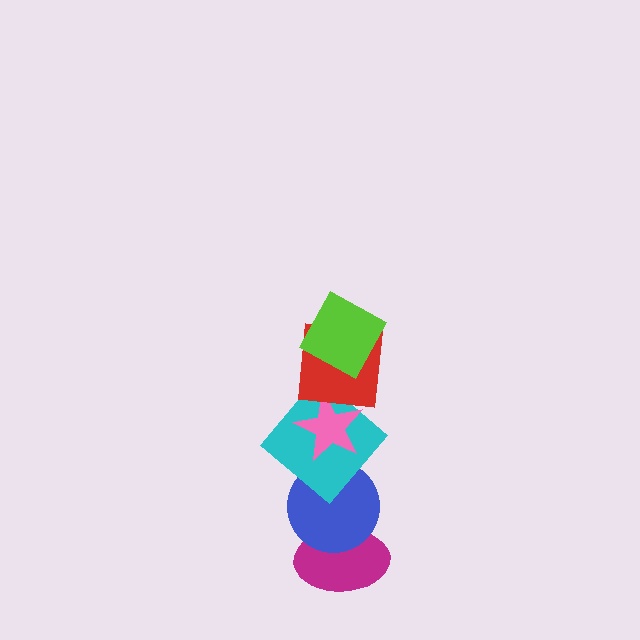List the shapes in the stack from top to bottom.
From top to bottom: the lime square, the red square, the pink star, the cyan diamond, the blue circle, the magenta ellipse.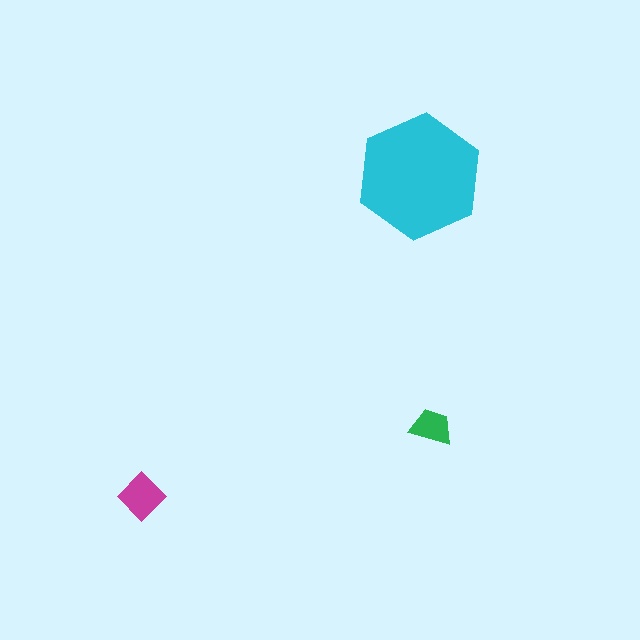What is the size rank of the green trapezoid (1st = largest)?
3rd.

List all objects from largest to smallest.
The cyan hexagon, the magenta diamond, the green trapezoid.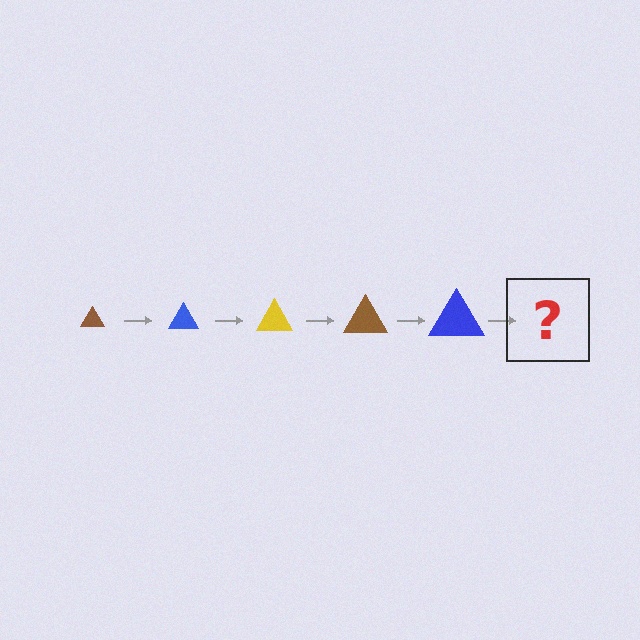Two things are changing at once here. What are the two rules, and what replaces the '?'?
The two rules are that the triangle grows larger each step and the color cycles through brown, blue, and yellow. The '?' should be a yellow triangle, larger than the previous one.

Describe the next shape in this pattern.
It should be a yellow triangle, larger than the previous one.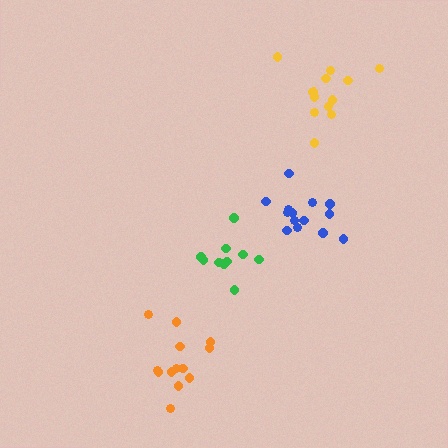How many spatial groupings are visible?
There are 4 spatial groupings.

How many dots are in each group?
Group 1: 13 dots, Group 2: 10 dots, Group 3: 14 dots, Group 4: 12 dots (49 total).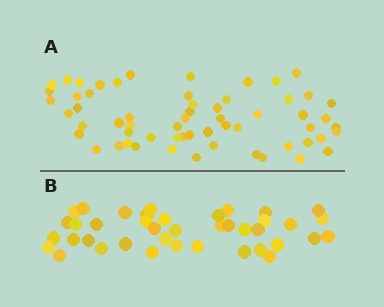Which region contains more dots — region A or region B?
Region A (the top region) has more dots.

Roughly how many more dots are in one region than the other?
Region A has approximately 20 more dots than region B.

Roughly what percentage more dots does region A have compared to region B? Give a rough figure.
About 50% more.